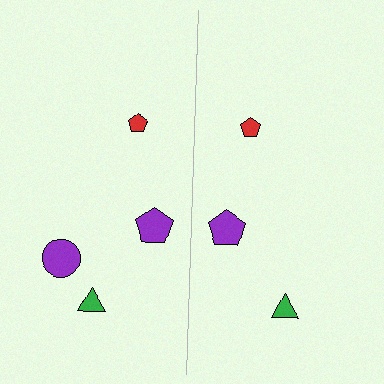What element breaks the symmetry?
A purple circle is missing from the right side.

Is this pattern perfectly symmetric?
No, the pattern is not perfectly symmetric. A purple circle is missing from the right side.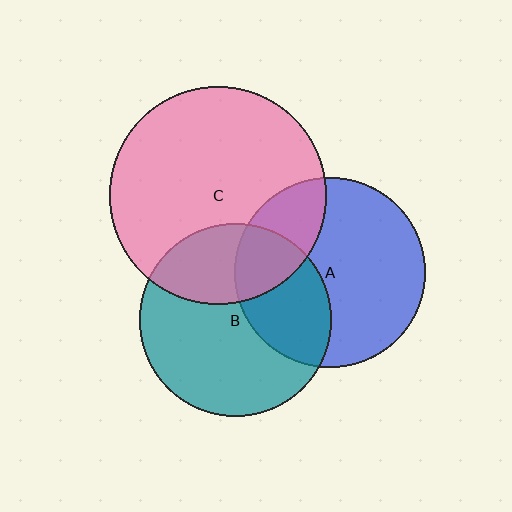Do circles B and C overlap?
Yes.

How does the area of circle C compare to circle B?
Approximately 1.3 times.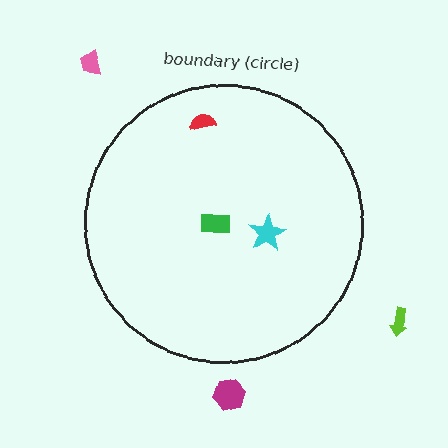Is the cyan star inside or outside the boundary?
Inside.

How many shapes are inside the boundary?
3 inside, 3 outside.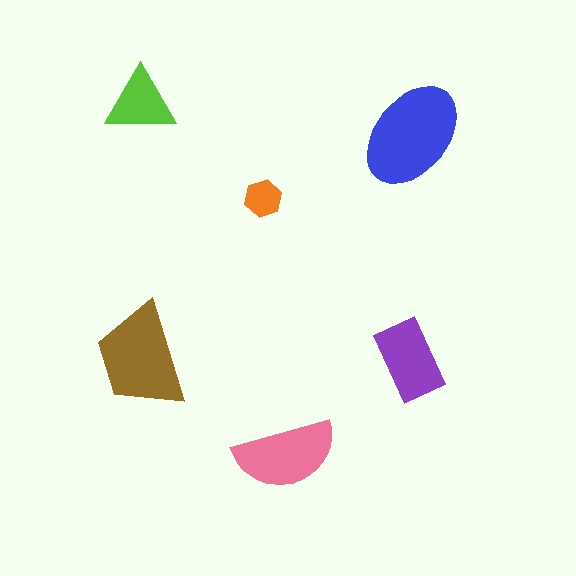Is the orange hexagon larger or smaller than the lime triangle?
Smaller.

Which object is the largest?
The blue ellipse.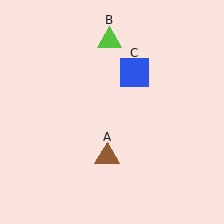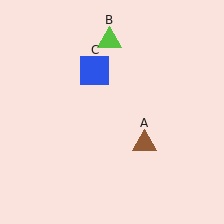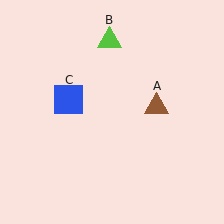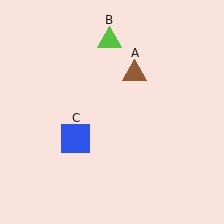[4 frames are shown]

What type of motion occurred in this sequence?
The brown triangle (object A), blue square (object C) rotated counterclockwise around the center of the scene.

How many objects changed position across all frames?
2 objects changed position: brown triangle (object A), blue square (object C).